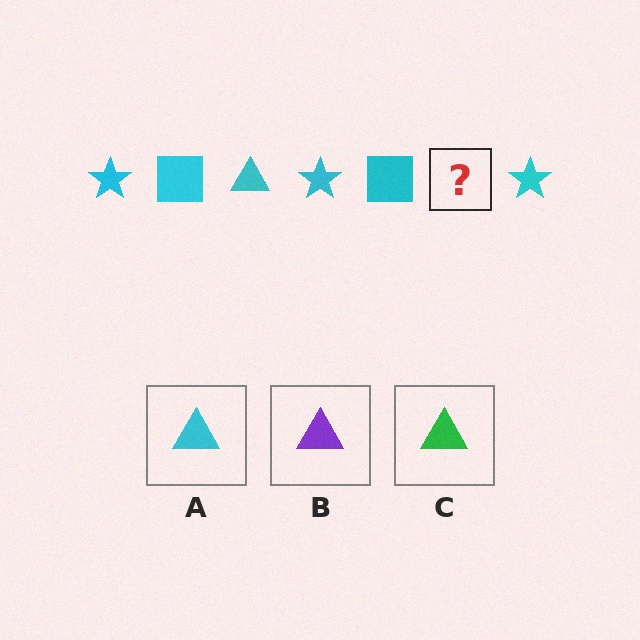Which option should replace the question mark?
Option A.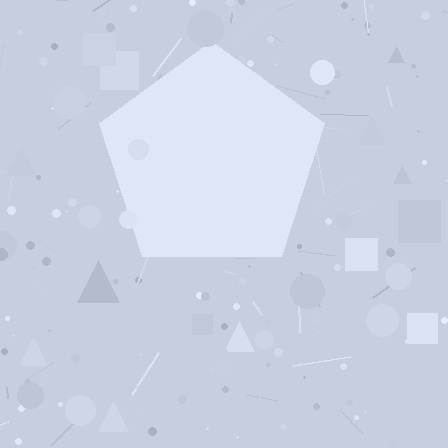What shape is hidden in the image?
A pentagon is hidden in the image.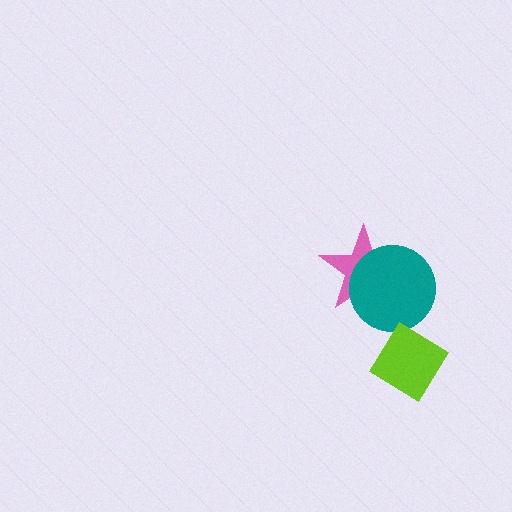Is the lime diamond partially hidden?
No, no other shape covers it.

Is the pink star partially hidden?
Yes, it is partially covered by another shape.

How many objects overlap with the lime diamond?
0 objects overlap with the lime diamond.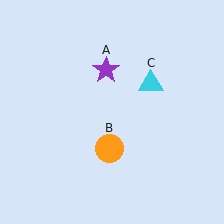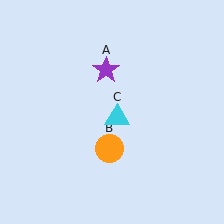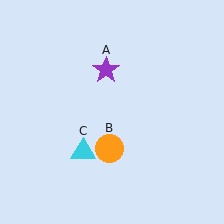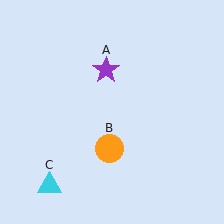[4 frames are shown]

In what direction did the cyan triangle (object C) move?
The cyan triangle (object C) moved down and to the left.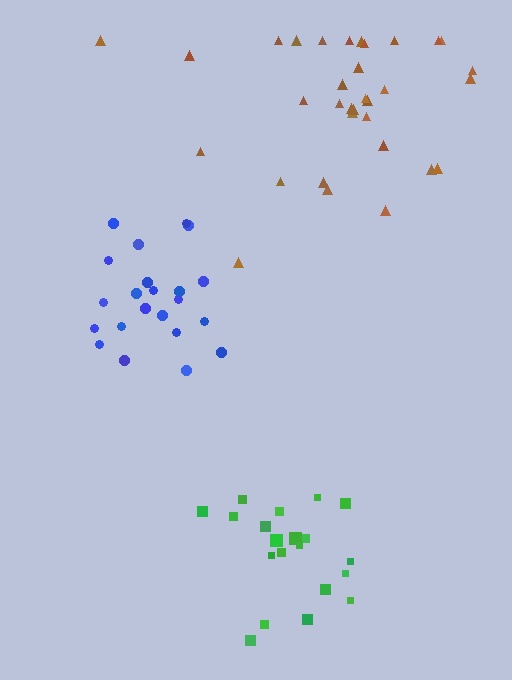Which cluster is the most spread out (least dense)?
Green.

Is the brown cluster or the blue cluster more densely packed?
Blue.